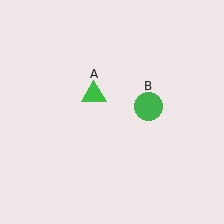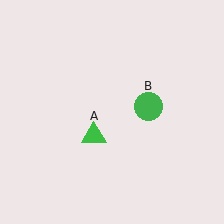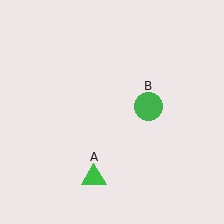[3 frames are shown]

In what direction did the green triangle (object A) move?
The green triangle (object A) moved down.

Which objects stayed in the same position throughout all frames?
Green circle (object B) remained stationary.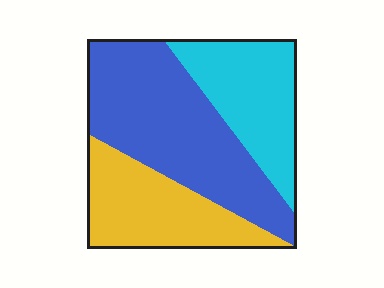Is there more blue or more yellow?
Blue.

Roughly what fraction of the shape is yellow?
Yellow takes up about one quarter (1/4) of the shape.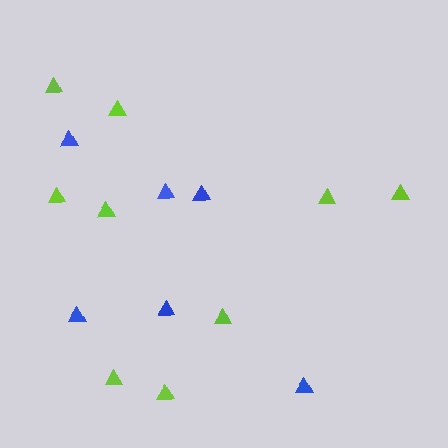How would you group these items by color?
There are 2 groups: one group of blue triangles (6) and one group of lime triangles (9).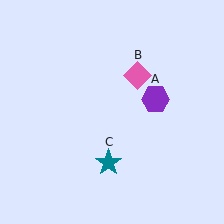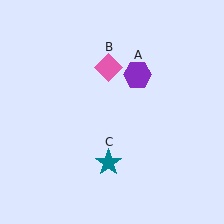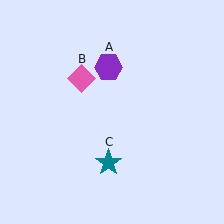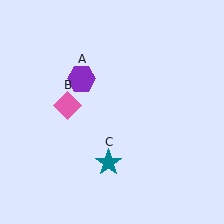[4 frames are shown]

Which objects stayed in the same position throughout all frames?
Teal star (object C) remained stationary.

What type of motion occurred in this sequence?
The purple hexagon (object A), pink diamond (object B) rotated counterclockwise around the center of the scene.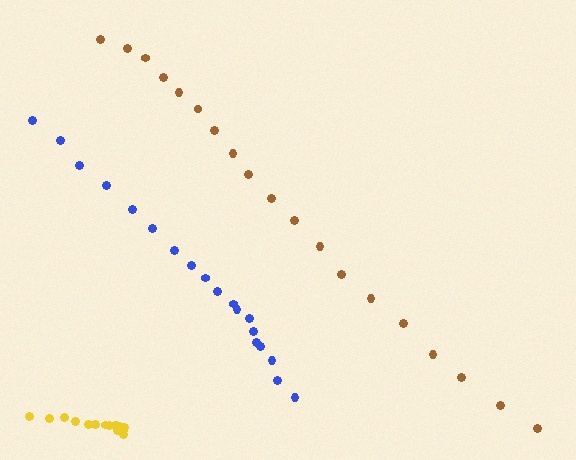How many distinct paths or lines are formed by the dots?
There are 3 distinct paths.